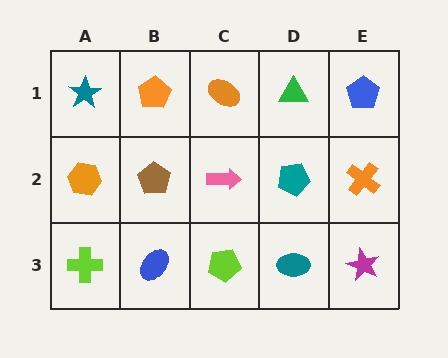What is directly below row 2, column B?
A blue ellipse.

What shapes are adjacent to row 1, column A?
An orange hexagon (row 2, column A), an orange pentagon (row 1, column B).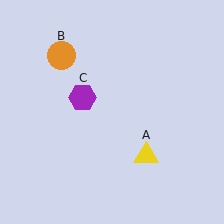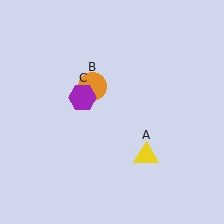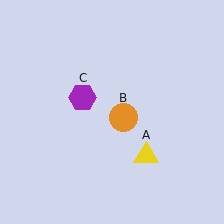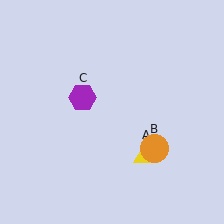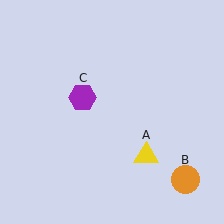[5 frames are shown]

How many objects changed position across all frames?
1 object changed position: orange circle (object B).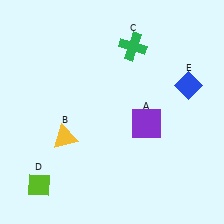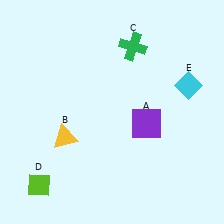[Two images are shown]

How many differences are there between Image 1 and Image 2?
There is 1 difference between the two images.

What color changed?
The diamond (E) changed from blue in Image 1 to cyan in Image 2.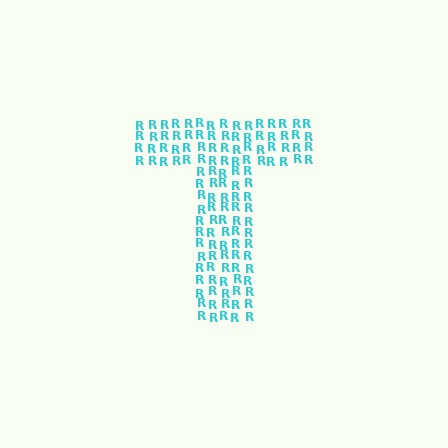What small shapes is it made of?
It is made of small letter R's.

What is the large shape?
The large shape is the letter T.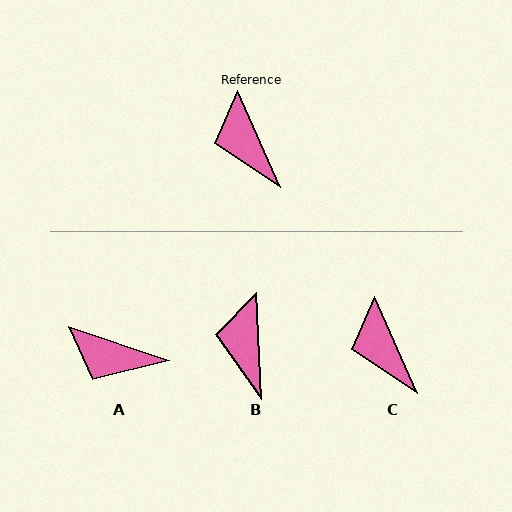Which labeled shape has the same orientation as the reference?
C.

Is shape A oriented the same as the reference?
No, it is off by about 48 degrees.